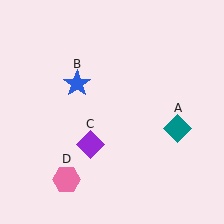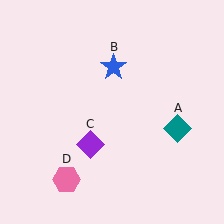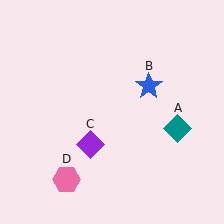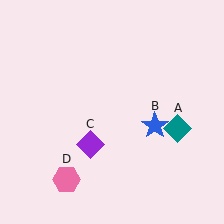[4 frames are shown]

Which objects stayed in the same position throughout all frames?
Teal diamond (object A) and purple diamond (object C) and pink hexagon (object D) remained stationary.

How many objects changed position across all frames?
1 object changed position: blue star (object B).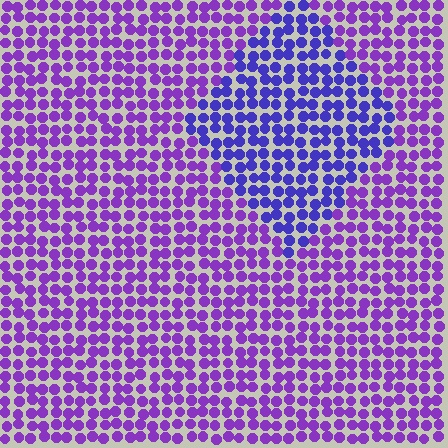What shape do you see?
I see a diamond.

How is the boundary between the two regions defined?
The boundary is defined purely by a slight shift in hue (about 31 degrees). Spacing, size, and orientation are identical on both sides.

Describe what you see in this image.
The image is filled with small purple elements in a uniform arrangement. A diamond-shaped region is visible where the elements are tinted to a slightly different hue, forming a subtle color boundary.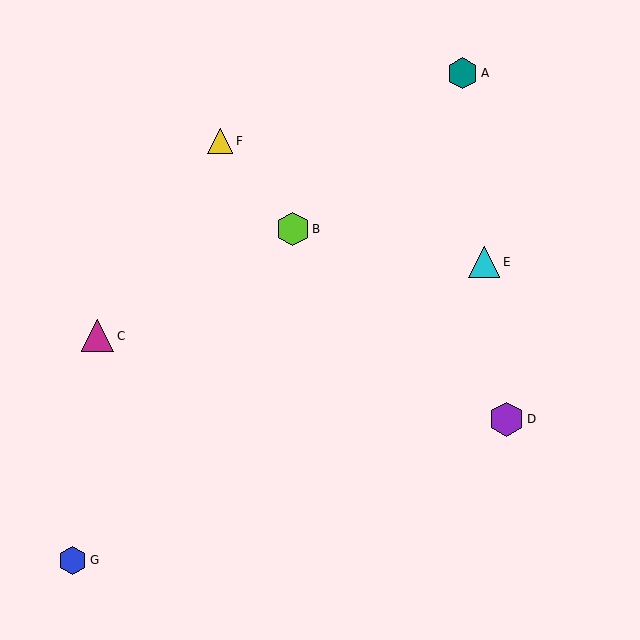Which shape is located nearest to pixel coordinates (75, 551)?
The blue hexagon (labeled G) at (73, 560) is nearest to that location.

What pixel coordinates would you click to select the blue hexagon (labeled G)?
Click at (73, 560) to select the blue hexagon G.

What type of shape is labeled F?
Shape F is a yellow triangle.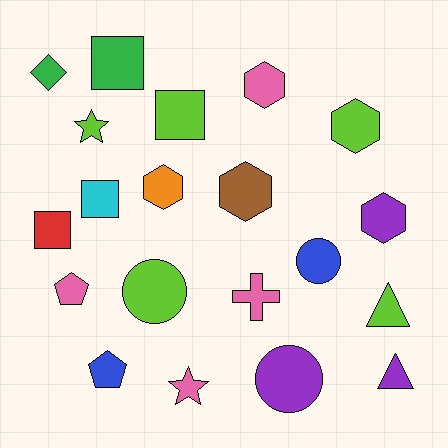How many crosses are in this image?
There is 1 cross.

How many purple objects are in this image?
There are 3 purple objects.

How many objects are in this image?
There are 20 objects.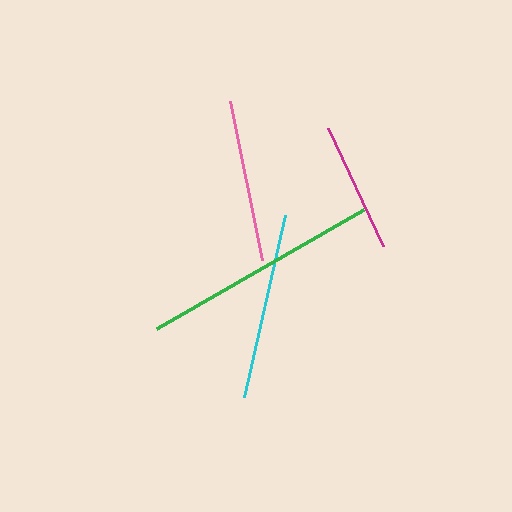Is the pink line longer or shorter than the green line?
The green line is longer than the pink line.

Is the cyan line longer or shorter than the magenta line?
The cyan line is longer than the magenta line.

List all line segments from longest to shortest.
From longest to shortest: green, cyan, pink, magenta.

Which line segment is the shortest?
The magenta line is the shortest at approximately 130 pixels.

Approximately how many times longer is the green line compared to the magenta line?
The green line is approximately 1.8 times the length of the magenta line.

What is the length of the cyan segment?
The cyan segment is approximately 186 pixels long.